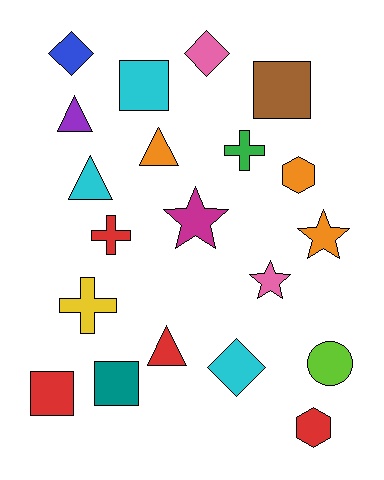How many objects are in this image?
There are 20 objects.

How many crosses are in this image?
There are 3 crosses.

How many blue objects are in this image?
There is 1 blue object.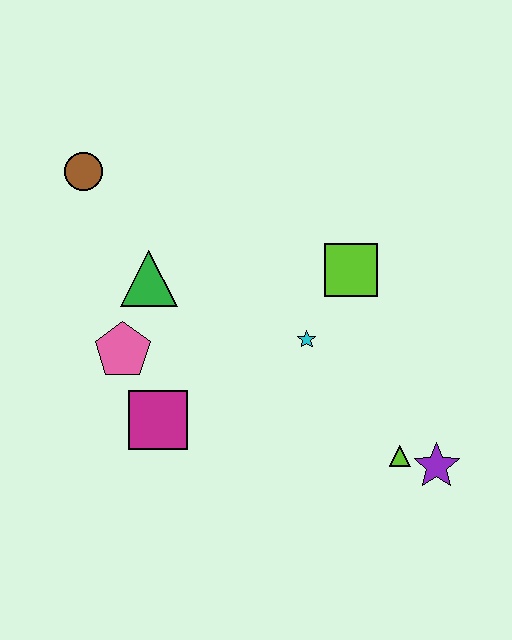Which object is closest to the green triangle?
The pink pentagon is closest to the green triangle.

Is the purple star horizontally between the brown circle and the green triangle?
No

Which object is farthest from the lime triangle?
The brown circle is farthest from the lime triangle.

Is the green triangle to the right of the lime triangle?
No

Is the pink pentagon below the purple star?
No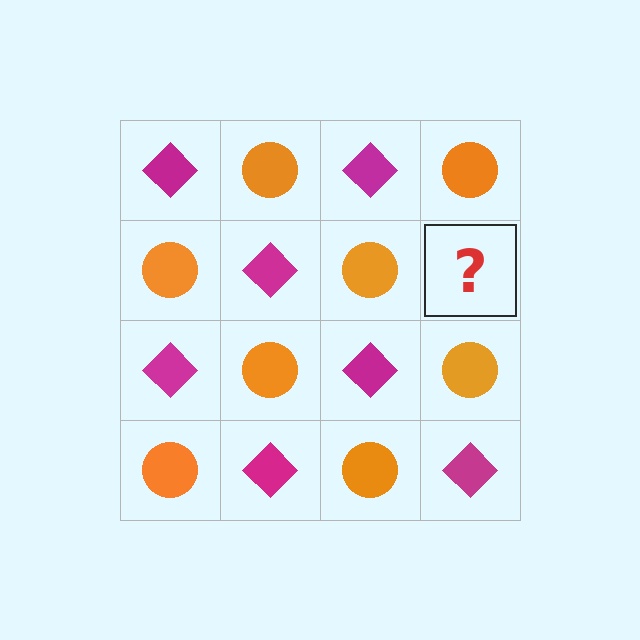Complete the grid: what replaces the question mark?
The question mark should be replaced with a magenta diamond.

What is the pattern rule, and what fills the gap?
The rule is that it alternates magenta diamond and orange circle in a checkerboard pattern. The gap should be filled with a magenta diamond.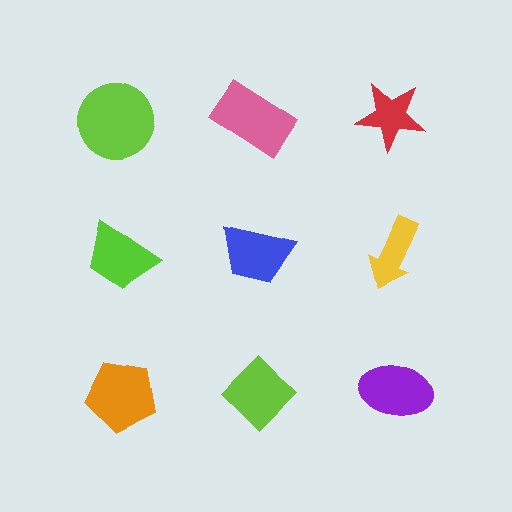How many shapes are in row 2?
3 shapes.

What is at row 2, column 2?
A blue trapezoid.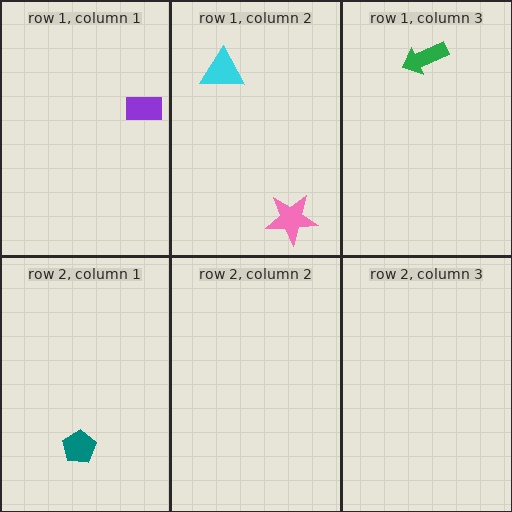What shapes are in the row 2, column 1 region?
The teal pentagon.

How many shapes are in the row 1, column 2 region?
2.